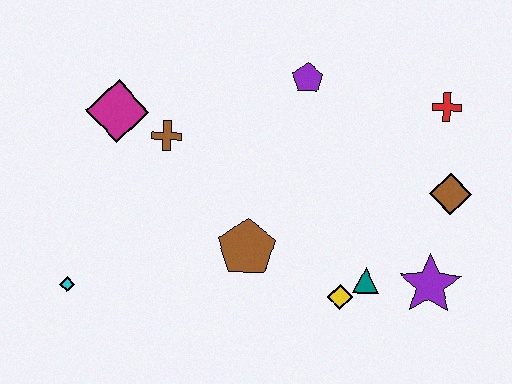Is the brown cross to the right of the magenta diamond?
Yes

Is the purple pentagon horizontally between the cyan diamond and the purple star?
Yes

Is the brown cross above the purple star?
Yes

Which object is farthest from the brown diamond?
The cyan diamond is farthest from the brown diamond.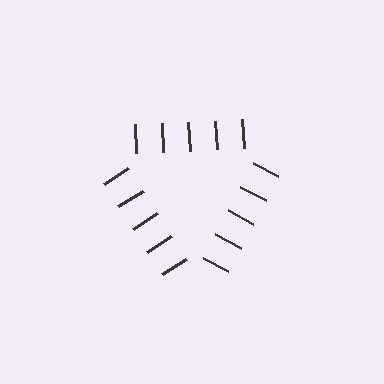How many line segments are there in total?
15 — 5 along each of the 3 edges.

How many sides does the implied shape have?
3 sides — the line-ends trace a triangle.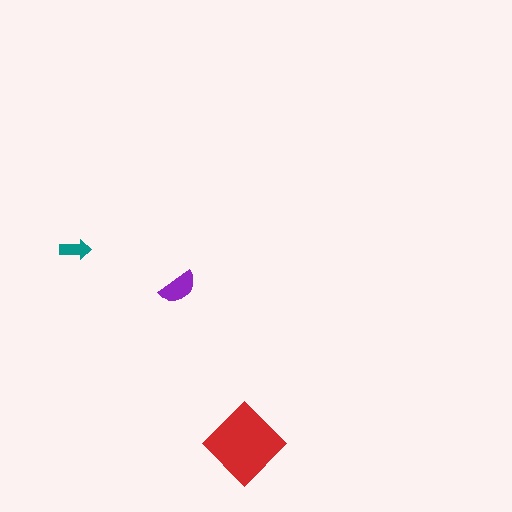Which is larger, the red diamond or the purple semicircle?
The red diamond.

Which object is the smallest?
The teal arrow.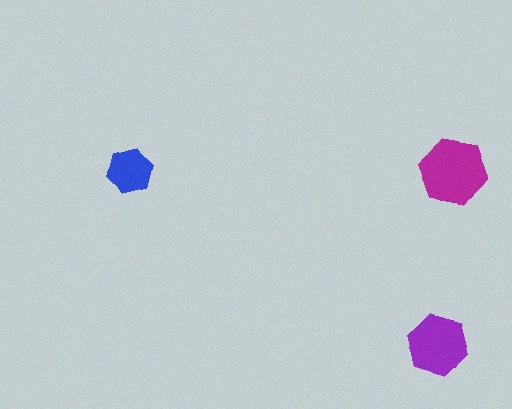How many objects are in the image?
There are 3 objects in the image.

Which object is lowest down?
The purple hexagon is bottommost.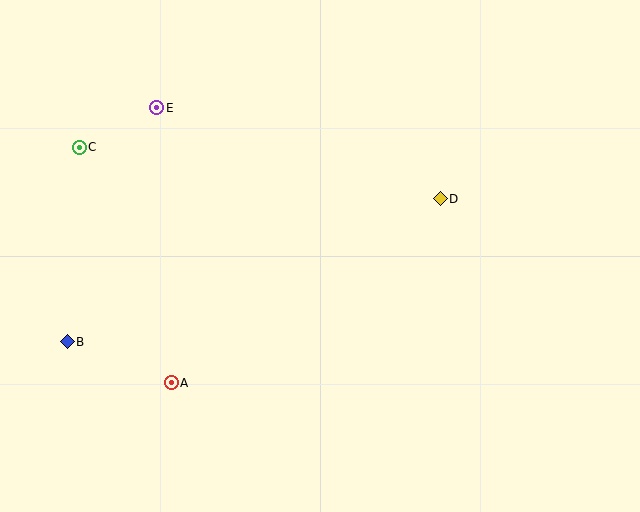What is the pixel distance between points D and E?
The distance between D and E is 298 pixels.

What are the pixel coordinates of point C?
Point C is at (79, 147).